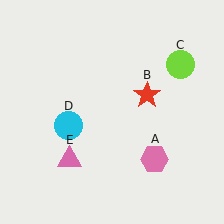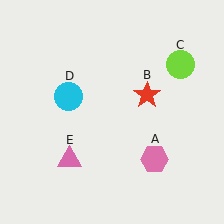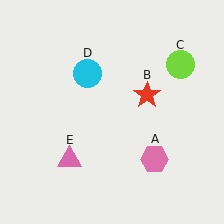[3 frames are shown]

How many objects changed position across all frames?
1 object changed position: cyan circle (object D).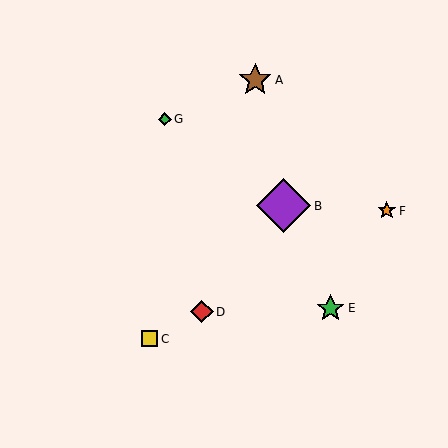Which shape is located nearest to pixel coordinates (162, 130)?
The green diamond (labeled G) at (165, 119) is nearest to that location.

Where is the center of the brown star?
The center of the brown star is at (255, 80).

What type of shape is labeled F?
Shape F is an orange star.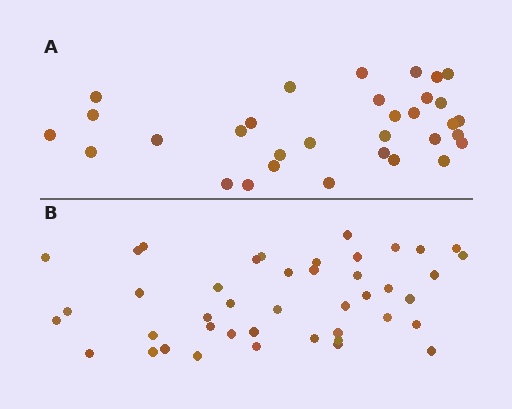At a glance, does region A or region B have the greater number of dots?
Region B (the bottom region) has more dots.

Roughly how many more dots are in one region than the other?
Region B has roughly 12 or so more dots than region A.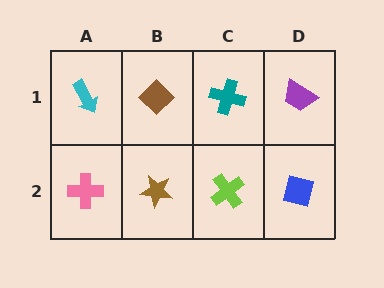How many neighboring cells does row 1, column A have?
2.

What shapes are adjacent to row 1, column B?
A brown star (row 2, column B), a cyan arrow (row 1, column A), a teal cross (row 1, column C).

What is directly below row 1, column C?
A lime cross.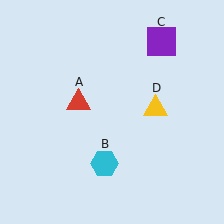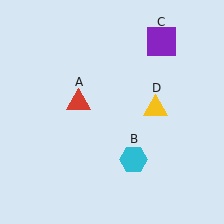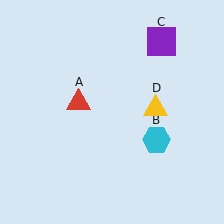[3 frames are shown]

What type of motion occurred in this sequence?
The cyan hexagon (object B) rotated counterclockwise around the center of the scene.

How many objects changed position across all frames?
1 object changed position: cyan hexagon (object B).